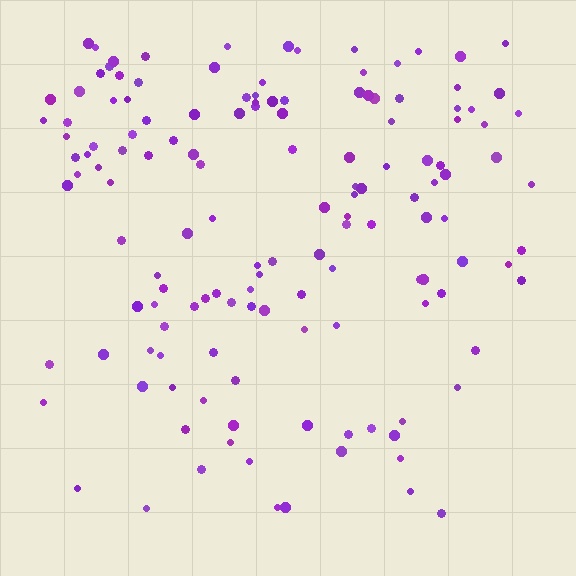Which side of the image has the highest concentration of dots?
The top.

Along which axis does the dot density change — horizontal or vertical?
Vertical.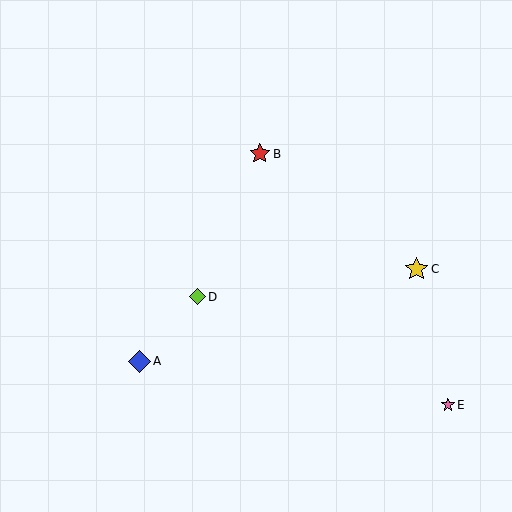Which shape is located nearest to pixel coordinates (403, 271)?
The yellow star (labeled C) at (417, 269) is nearest to that location.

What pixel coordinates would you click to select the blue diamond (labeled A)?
Click at (140, 361) to select the blue diamond A.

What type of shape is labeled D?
Shape D is a lime diamond.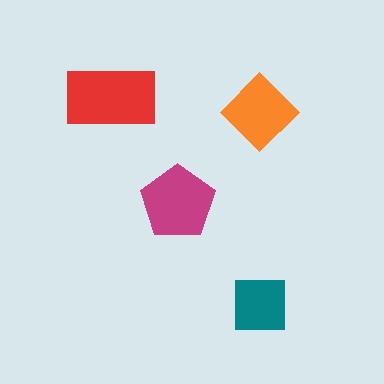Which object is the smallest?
The teal square.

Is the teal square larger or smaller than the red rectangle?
Smaller.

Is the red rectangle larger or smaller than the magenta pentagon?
Larger.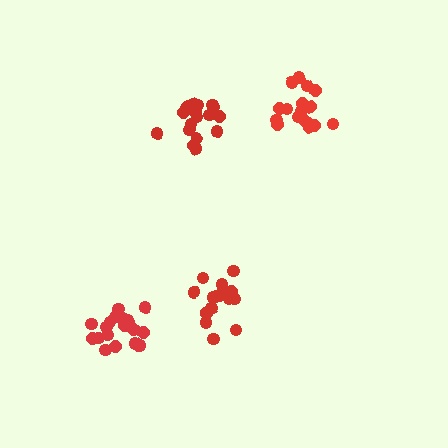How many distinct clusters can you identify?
There are 4 distinct clusters.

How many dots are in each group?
Group 1: 17 dots, Group 2: 19 dots, Group 3: 17 dots, Group 4: 18 dots (71 total).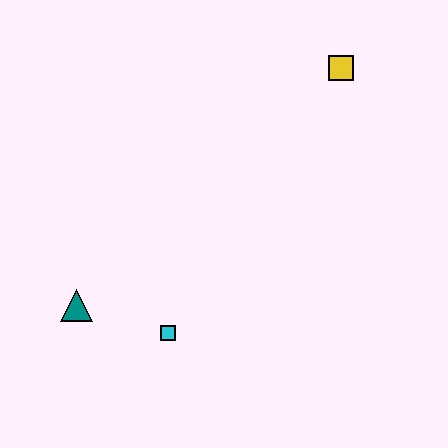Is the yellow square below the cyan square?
No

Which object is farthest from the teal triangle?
The yellow square is farthest from the teal triangle.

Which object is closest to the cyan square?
The teal triangle is closest to the cyan square.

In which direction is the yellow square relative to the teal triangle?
The yellow square is to the right of the teal triangle.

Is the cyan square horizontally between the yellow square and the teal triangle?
Yes